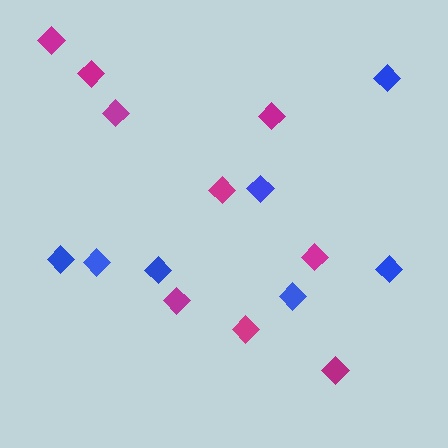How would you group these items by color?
There are 2 groups: one group of blue diamonds (7) and one group of magenta diamonds (9).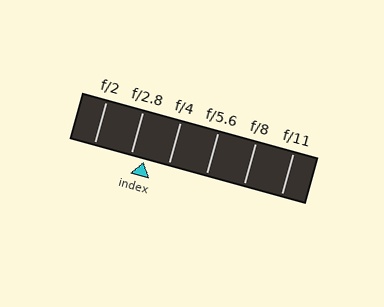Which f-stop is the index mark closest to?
The index mark is closest to f/2.8.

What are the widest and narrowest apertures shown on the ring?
The widest aperture shown is f/2 and the narrowest is f/11.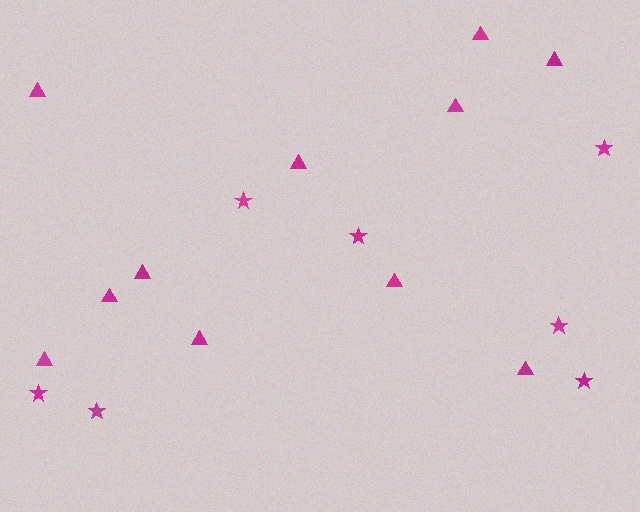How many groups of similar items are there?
There are 2 groups: one group of triangles (11) and one group of stars (7).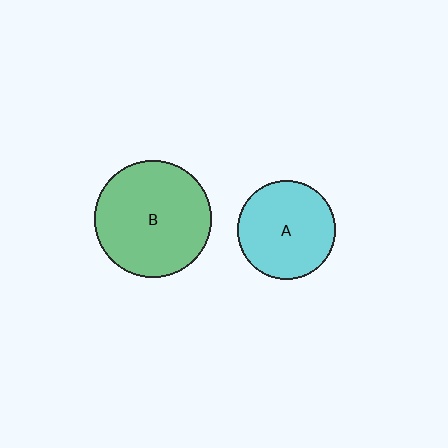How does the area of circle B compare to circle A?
Approximately 1.4 times.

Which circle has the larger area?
Circle B (green).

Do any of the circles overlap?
No, none of the circles overlap.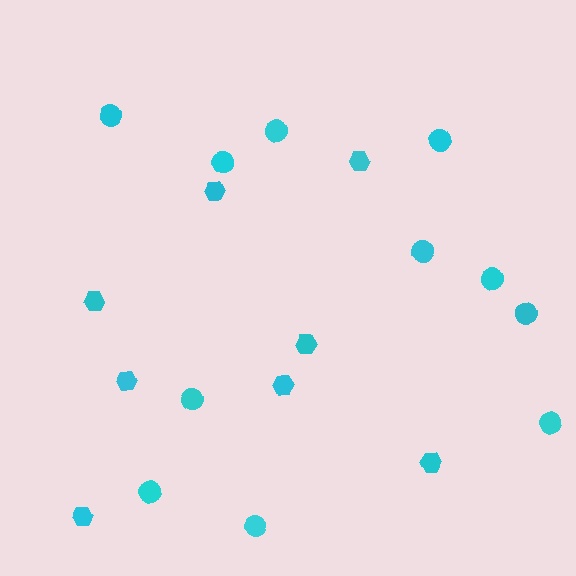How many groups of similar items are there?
There are 2 groups: one group of hexagons (8) and one group of circles (11).